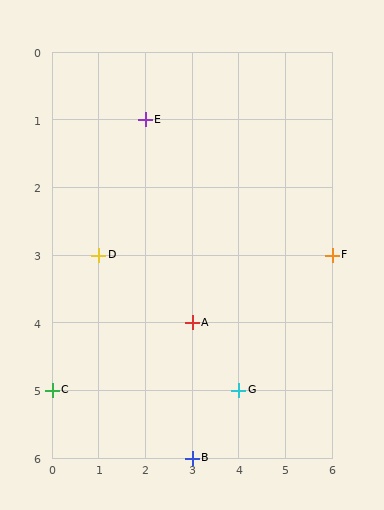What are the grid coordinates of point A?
Point A is at grid coordinates (3, 4).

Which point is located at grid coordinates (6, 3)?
Point F is at (6, 3).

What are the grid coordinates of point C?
Point C is at grid coordinates (0, 5).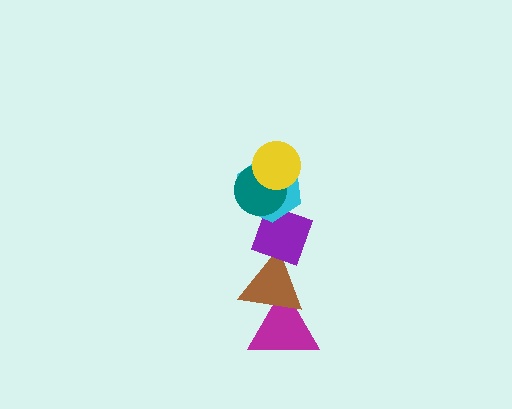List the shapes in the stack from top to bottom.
From top to bottom: the yellow circle, the teal circle, the cyan hexagon, the purple diamond, the brown triangle, the magenta triangle.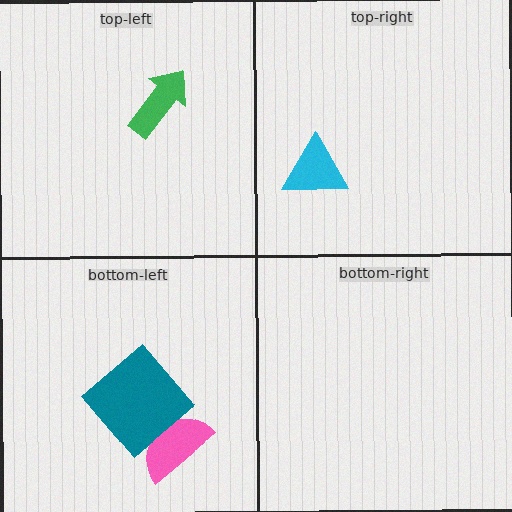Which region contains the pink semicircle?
The bottom-left region.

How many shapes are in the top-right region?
1.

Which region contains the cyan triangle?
The top-right region.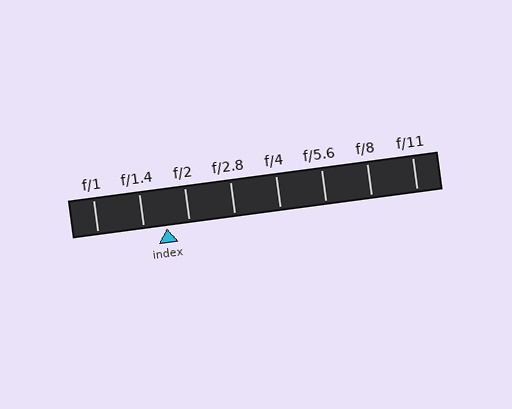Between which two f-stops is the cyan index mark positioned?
The index mark is between f/1.4 and f/2.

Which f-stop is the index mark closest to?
The index mark is closest to f/2.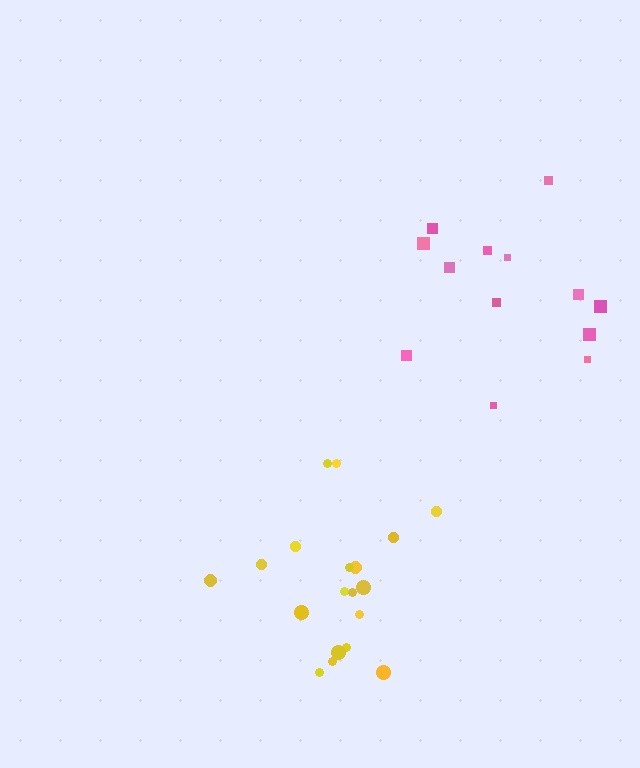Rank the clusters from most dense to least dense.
yellow, pink.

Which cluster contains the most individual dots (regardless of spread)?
Yellow (19).